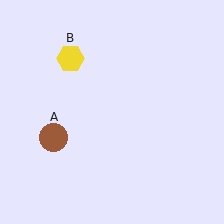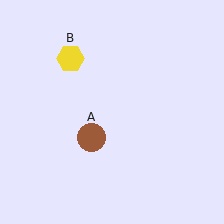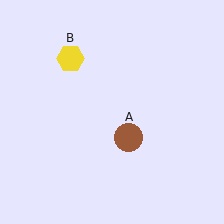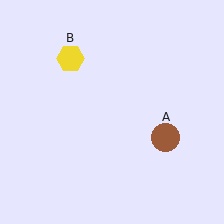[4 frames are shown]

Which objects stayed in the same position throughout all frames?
Yellow hexagon (object B) remained stationary.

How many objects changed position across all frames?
1 object changed position: brown circle (object A).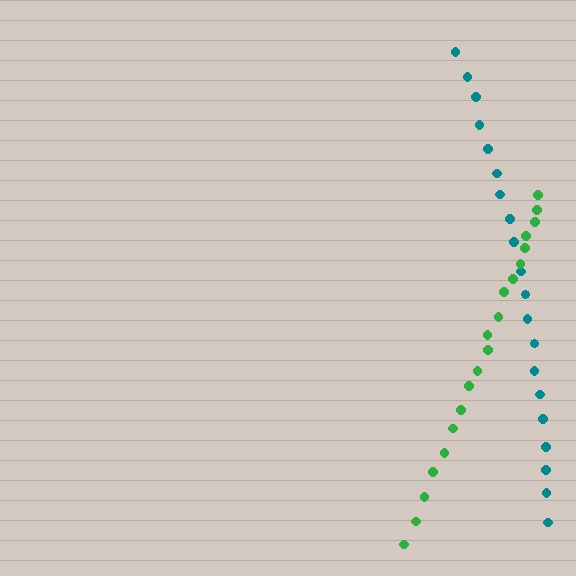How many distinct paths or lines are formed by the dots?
There are 2 distinct paths.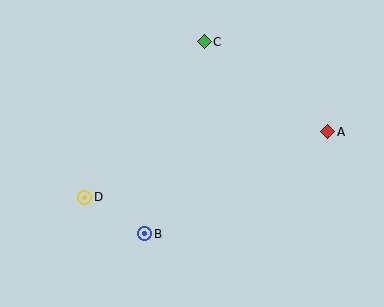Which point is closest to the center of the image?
Point B at (145, 234) is closest to the center.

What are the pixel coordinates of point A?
Point A is at (328, 132).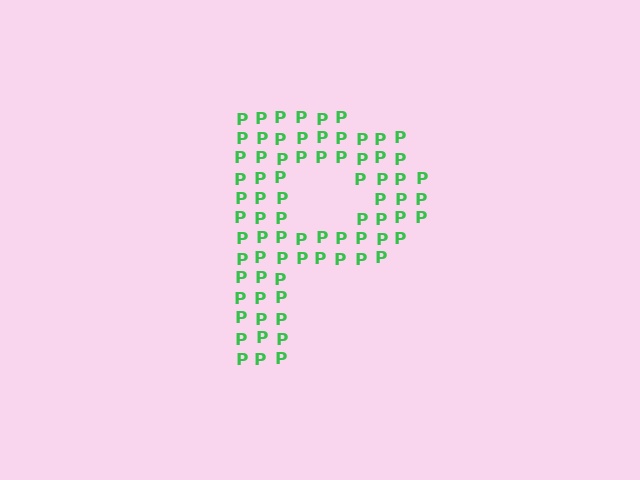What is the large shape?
The large shape is the letter P.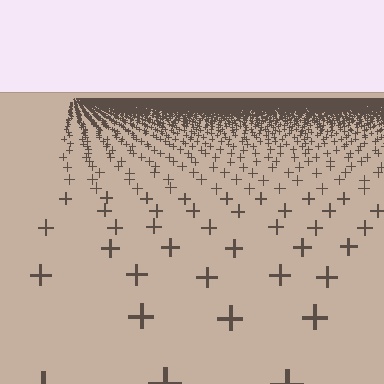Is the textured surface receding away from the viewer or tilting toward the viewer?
The surface is receding away from the viewer. Texture elements get smaller and denser toward the top.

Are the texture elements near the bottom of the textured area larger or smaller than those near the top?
Larger. Near the bottom, elements are closer to the viewer and appear at a bigger on-screen size.